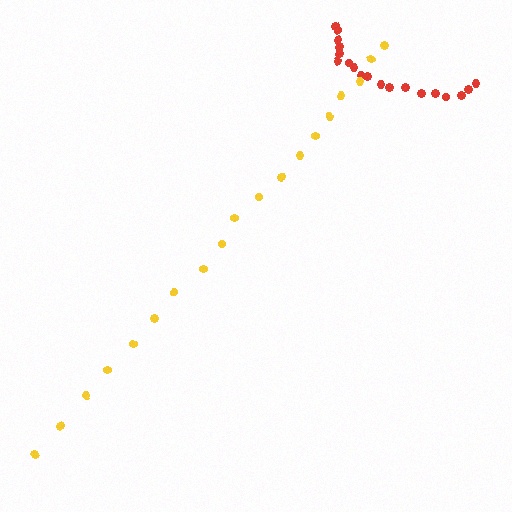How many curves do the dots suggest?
There are 2 distinct paths.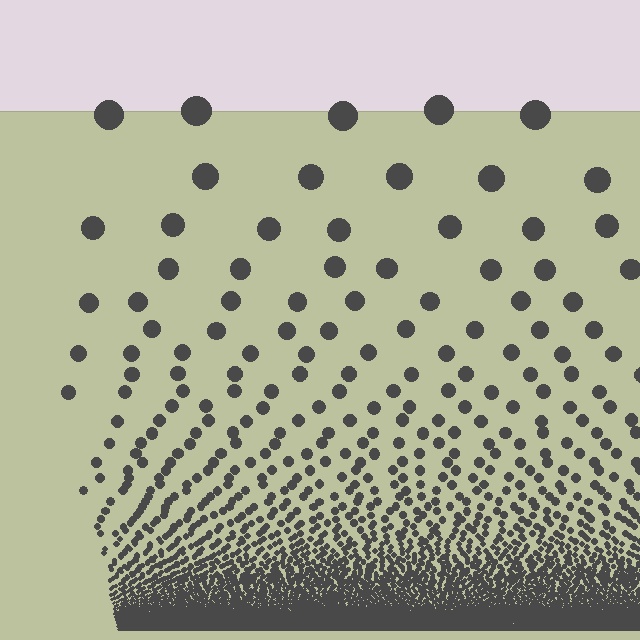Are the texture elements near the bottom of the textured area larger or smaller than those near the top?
Smaller. The gradient is inverted — elements near the bottom are smaller and denser.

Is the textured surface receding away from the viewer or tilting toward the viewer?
The surface appears to tilt toward the viewer. Texture elements get larger and sparser toward the top.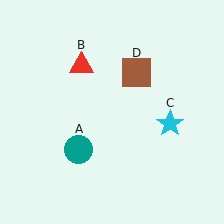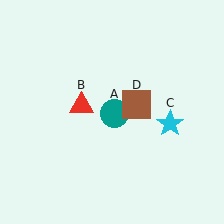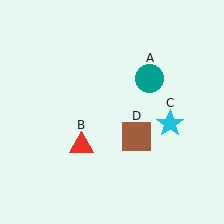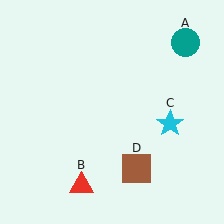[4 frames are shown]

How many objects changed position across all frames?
3 objects changed position: teal circle (object A), red triangle (object B), brown square (object D).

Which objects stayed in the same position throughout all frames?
Cyan star (object C) remained stationary.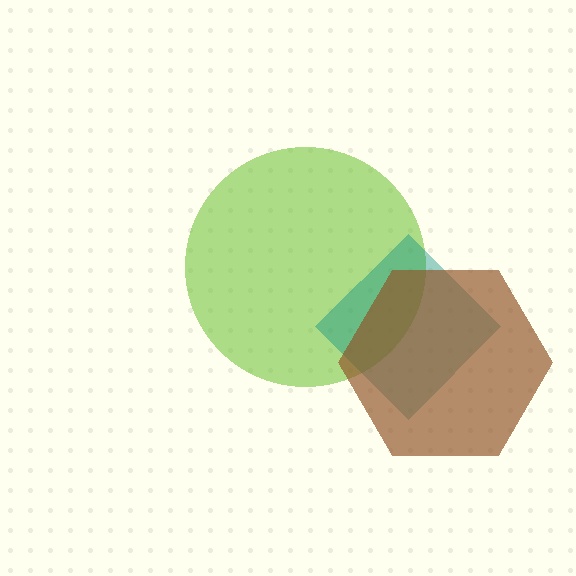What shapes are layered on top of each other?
The layered shapes are: a lime circle, a teal diamond, a brown hexagon.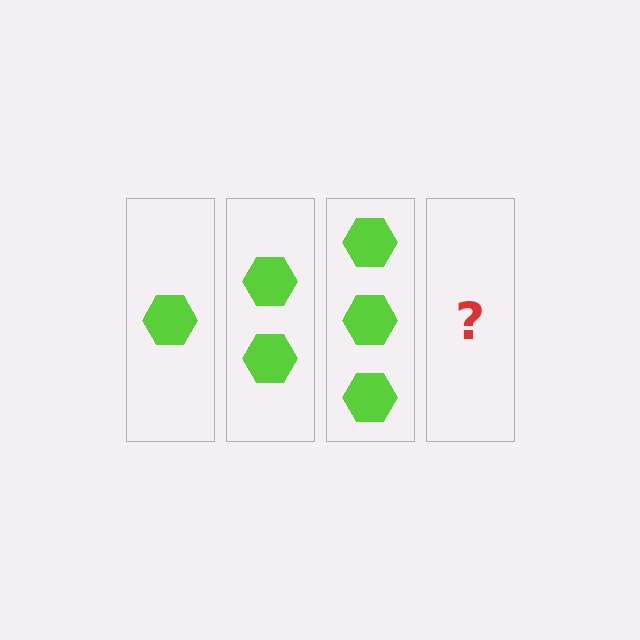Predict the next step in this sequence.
The next step is 4 hexagons.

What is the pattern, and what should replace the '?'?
The pattern is that each step adds one more hexagon. The '?' should be 4 hexagons.